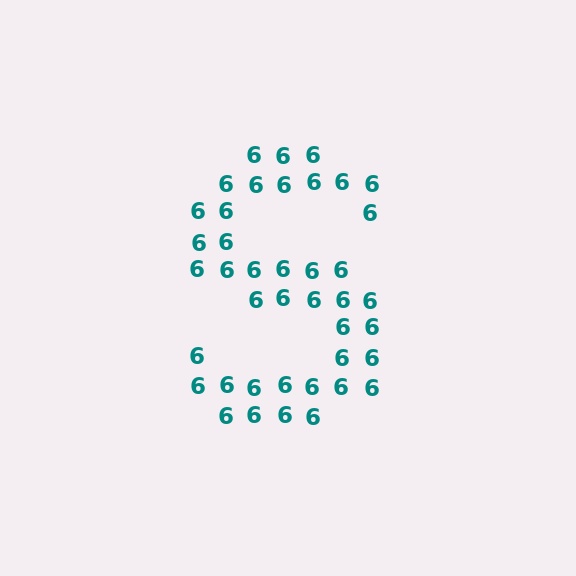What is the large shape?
The large shape is the letter S.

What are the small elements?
The small elements are digit 6's.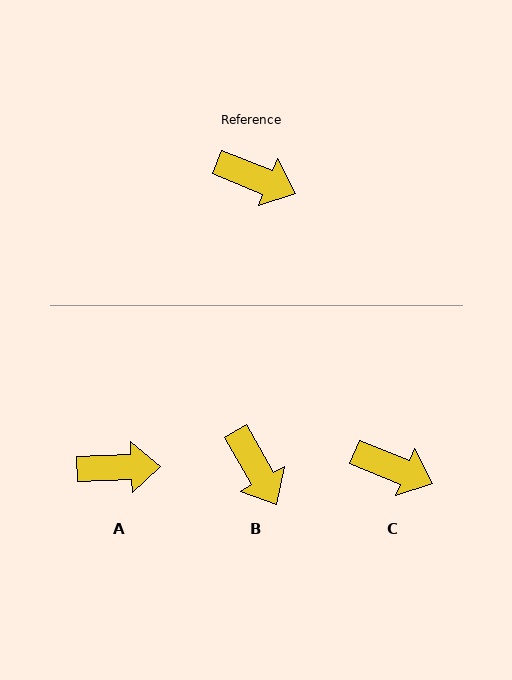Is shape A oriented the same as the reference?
No, it is off by about 24 degrees.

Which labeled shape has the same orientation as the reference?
C.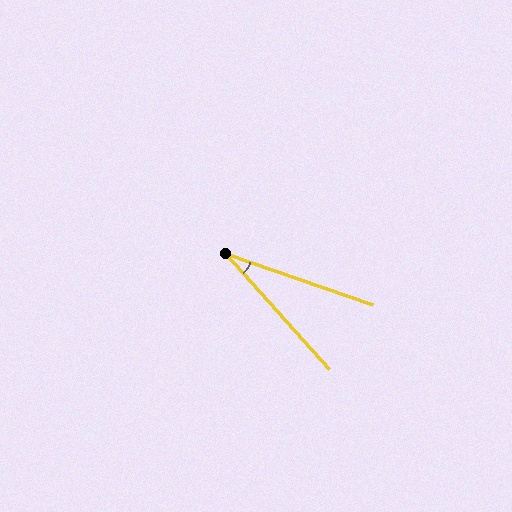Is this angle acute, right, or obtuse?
It is acute.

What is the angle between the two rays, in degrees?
Approximately 29 degrees.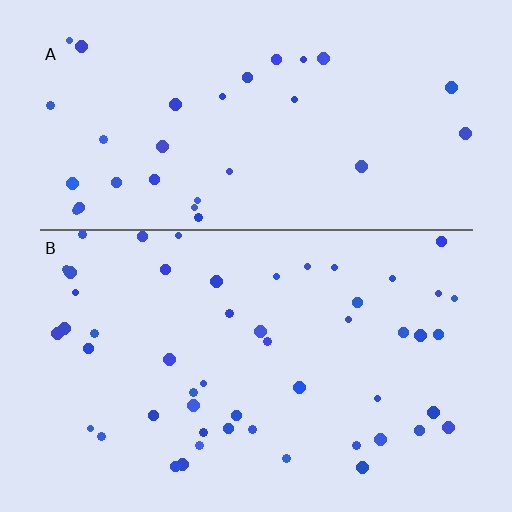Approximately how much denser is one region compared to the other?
Approximately 1.6× — region B over region A.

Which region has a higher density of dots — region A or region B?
B (the bottom).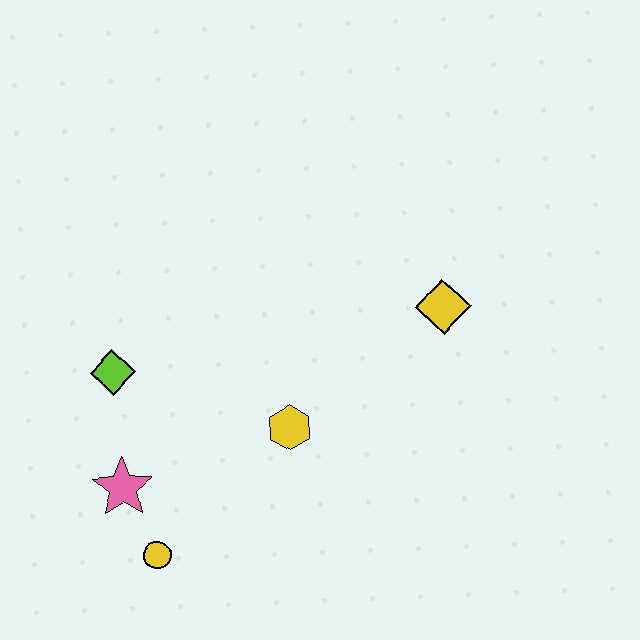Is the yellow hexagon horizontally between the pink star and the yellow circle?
No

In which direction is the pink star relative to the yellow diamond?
The pink star is to the left of the yellow diamond.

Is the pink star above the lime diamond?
No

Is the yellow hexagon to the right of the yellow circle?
Yes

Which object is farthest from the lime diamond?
The yellow diamond is farthest from the lime diamond.